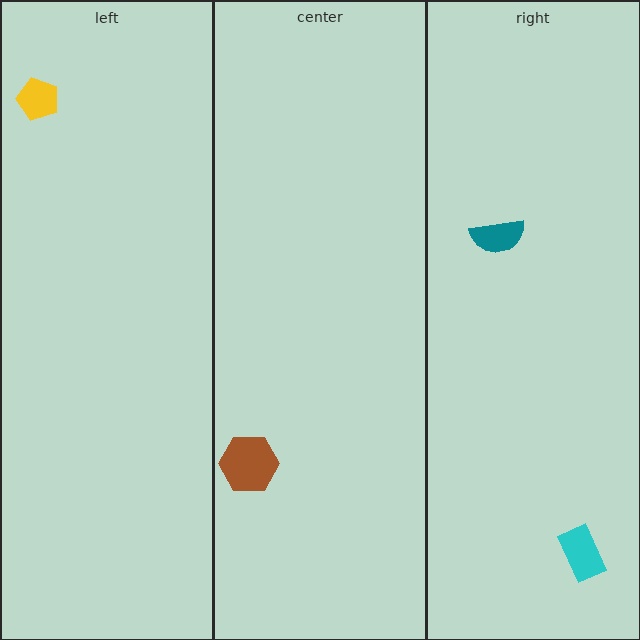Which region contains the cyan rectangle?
The right region.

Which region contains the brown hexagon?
The center region.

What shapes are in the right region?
The cyan rectangle, the teal semicircle.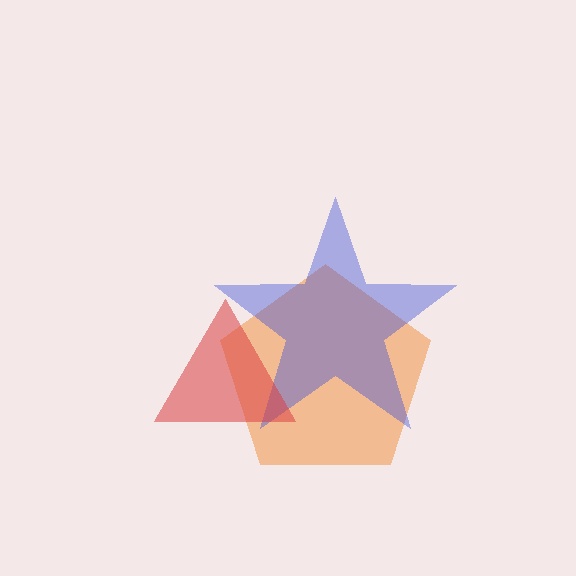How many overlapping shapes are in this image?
There are 3 overlapping shapes in the image.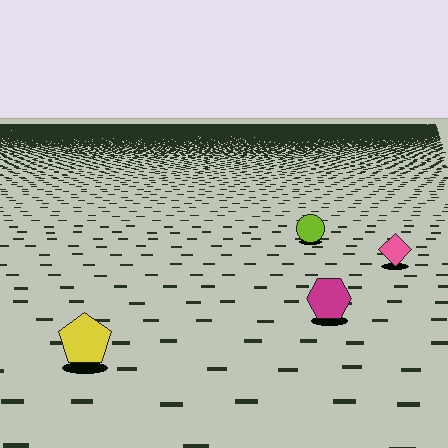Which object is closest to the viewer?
The yellow pentagon is closest. The texture marks near it are larger and more spread out.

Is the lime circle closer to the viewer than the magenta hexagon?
No. The magenta hexagon is closer — you can tell from the texture gradient: the ground texture is coarser near it.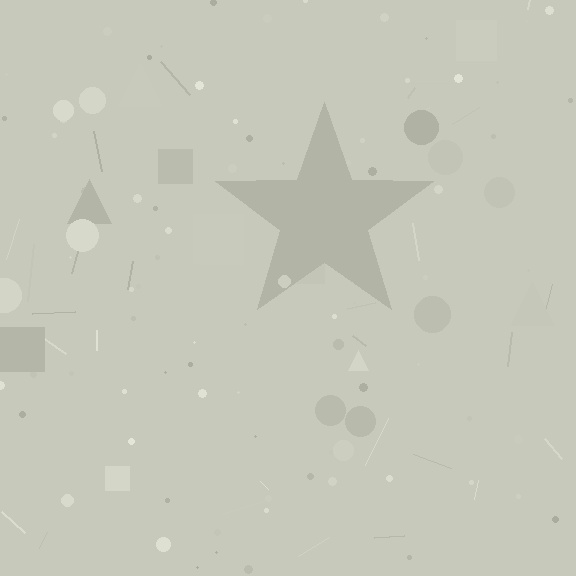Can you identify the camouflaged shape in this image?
The camouflaged shape is a star.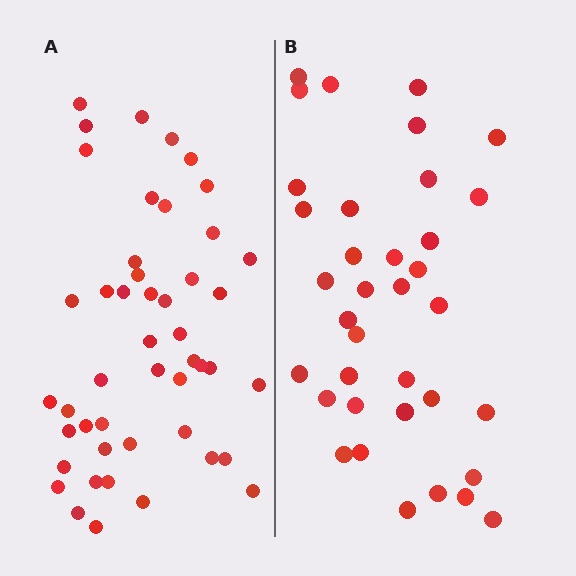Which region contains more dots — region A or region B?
Region A (the left region) has more dots.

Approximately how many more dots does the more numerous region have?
Region A has roughly 12 or so more dots than region B.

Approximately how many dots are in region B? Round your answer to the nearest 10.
About 40 dots. (The exact count is 36, which rounds to 40.)